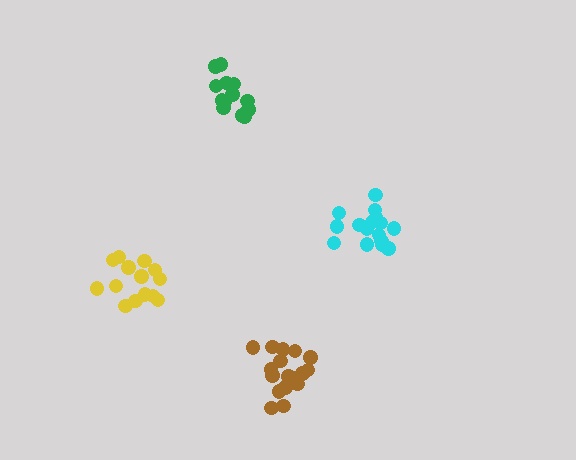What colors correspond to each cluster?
The clusters are colored: cyan, yellow, green, brown.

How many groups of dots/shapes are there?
There are 4 groups.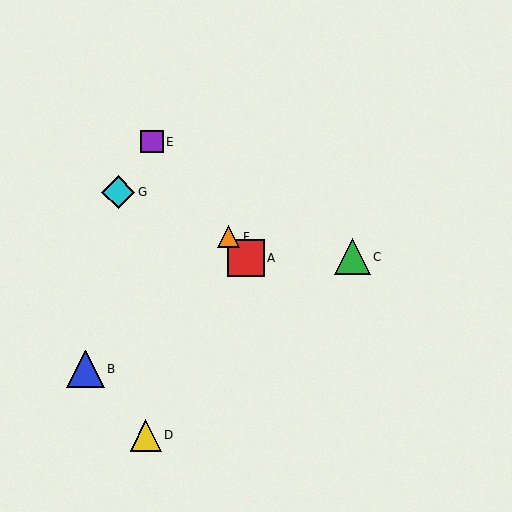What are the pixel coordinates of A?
Object A is at (246, 258).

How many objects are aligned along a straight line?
3 objects (A, E, F) are aligned along a straight line.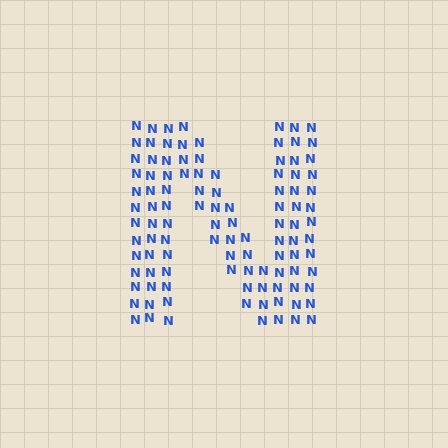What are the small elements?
The small elements are letter N's.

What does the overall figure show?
The overall figure shows the letter N.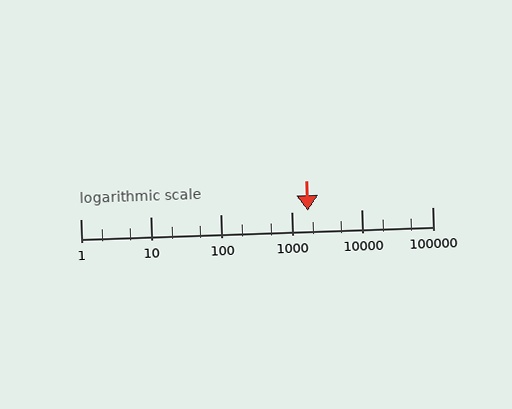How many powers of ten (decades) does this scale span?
The scale spans 5 decades, from 1 to 100000.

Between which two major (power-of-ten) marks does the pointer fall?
The pointer is between 1000 and 10000.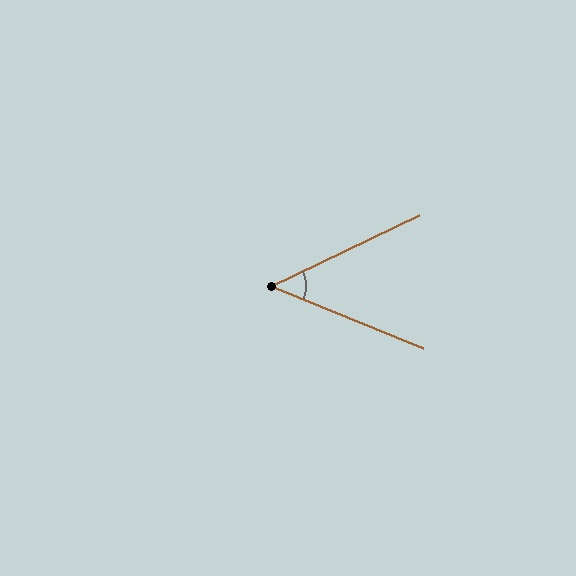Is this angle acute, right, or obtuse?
It is acute.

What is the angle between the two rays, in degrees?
Approximately 48 degrees.